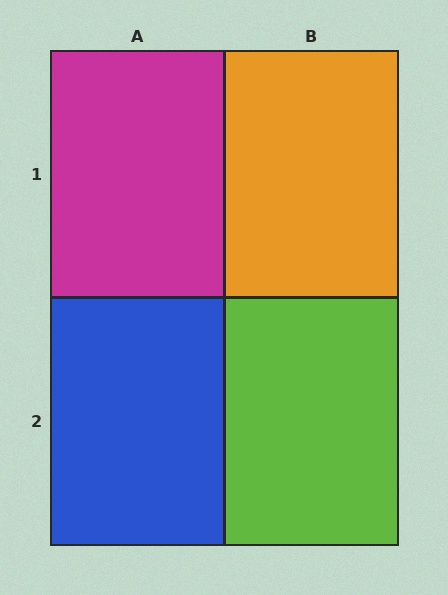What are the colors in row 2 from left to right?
Blue, lime.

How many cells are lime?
1 cell is lime.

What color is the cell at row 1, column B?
Orange.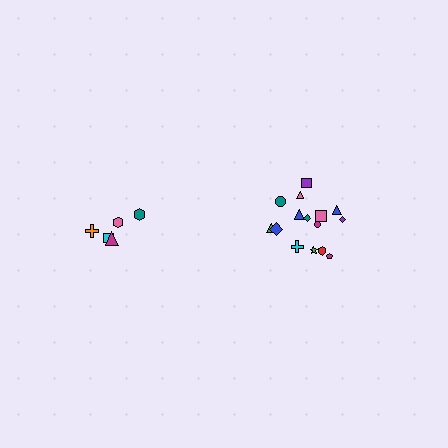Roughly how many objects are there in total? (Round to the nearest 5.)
Roughly 20 objects in total.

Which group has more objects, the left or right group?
The right group.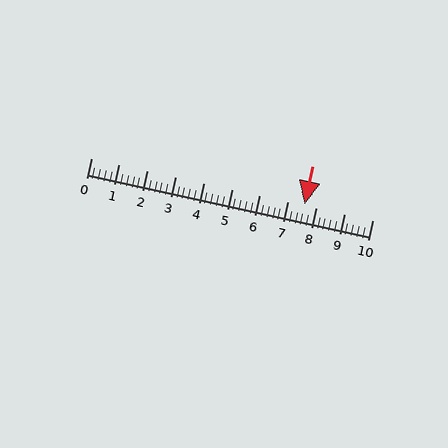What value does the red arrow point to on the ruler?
The red arrow points to approximately 7.6.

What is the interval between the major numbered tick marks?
The major tick marks are spaced 1 units apart.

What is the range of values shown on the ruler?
The ruler shows values from 0 to 10.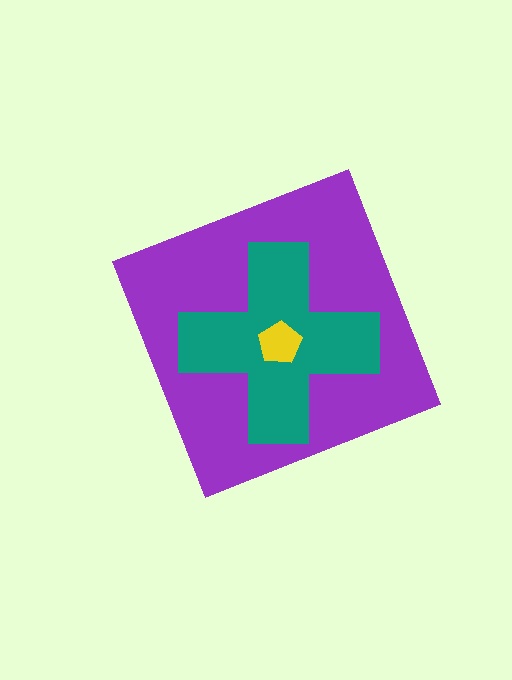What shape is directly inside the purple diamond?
The teal cross.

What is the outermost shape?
The purple diamond.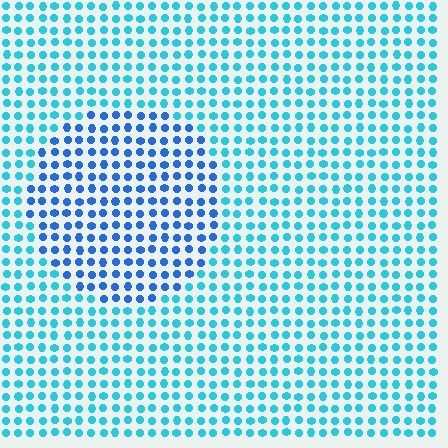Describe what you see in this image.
The image is filled with small cyan elements in a uniform arrangement. A circle-shaped region is visible where the elements are tinted to a slightly different hue, forming a subtle color boundary.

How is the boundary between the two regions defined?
The boundary is defined purely by a slight shift in hue (about 31 degrees). Spacing, size, and orientation are identical on both sides.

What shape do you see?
I see a circle.